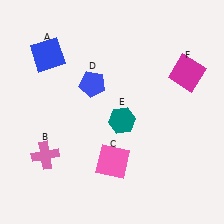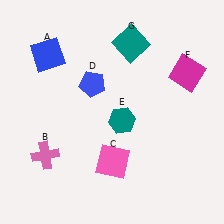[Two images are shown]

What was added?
A teal square (G) was added in Image 2.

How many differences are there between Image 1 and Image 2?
There is 1 difference between the two images.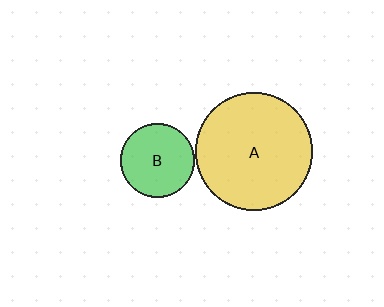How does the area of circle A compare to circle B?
Approximately 2.6 times.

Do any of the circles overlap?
No, none of the circles overlap.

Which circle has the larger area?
Circle A (yellow).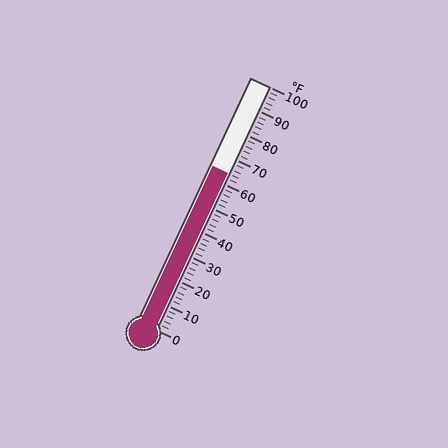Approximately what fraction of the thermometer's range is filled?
The thermometer is filled to approximately 65% of its range.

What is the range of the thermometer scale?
The thermometer scale ranges from 0°F to 100°F.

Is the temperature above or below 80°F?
The temperature is below 80°F.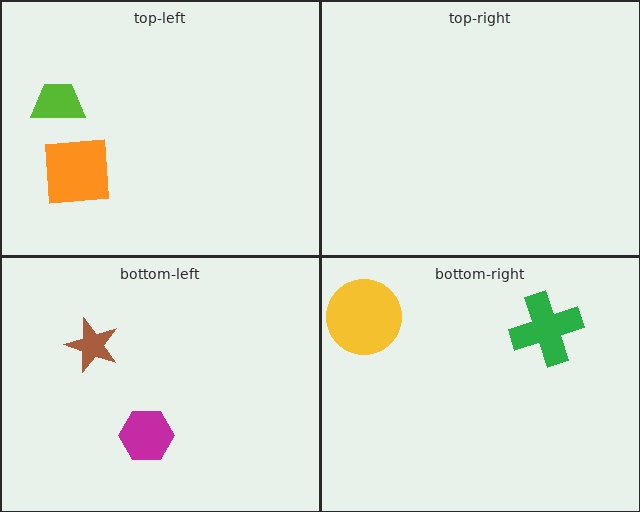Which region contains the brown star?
The bottom-left region.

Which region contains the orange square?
The top-left region.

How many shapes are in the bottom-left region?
2.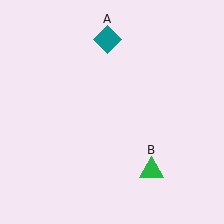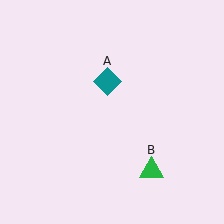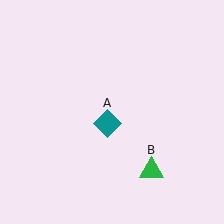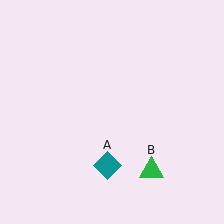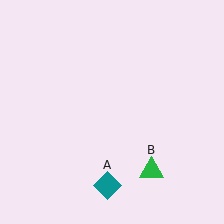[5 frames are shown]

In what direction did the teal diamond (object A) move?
The teal diamond (object A) moved down.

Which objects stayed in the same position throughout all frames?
Green triangle (object B) remained stationary.